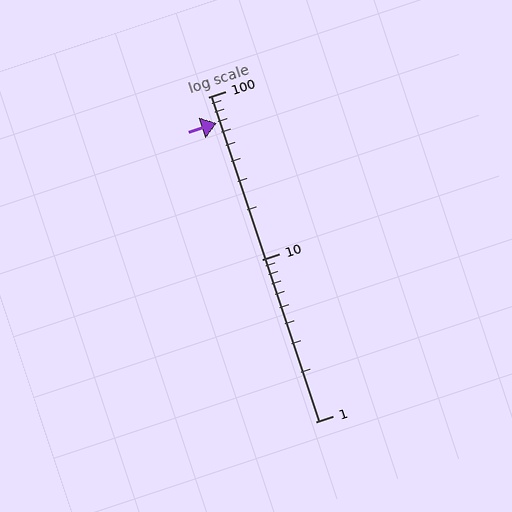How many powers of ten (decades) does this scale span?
The scale spans 2 decades, from 1 to 100.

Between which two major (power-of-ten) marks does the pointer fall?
The pointer is between 10 and 100.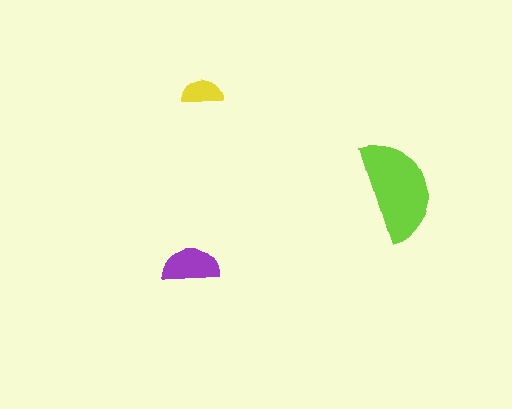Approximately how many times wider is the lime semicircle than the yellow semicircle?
About 2.5 times wider.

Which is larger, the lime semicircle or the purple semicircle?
The lime one.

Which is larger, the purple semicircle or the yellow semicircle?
The purple one.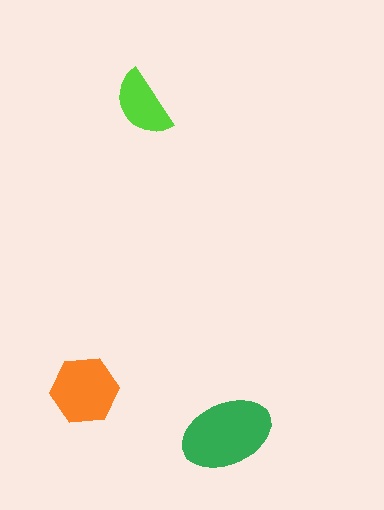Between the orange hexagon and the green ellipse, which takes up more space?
The green ellipse.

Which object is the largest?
The green ellipse.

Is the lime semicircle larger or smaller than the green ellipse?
Smaller.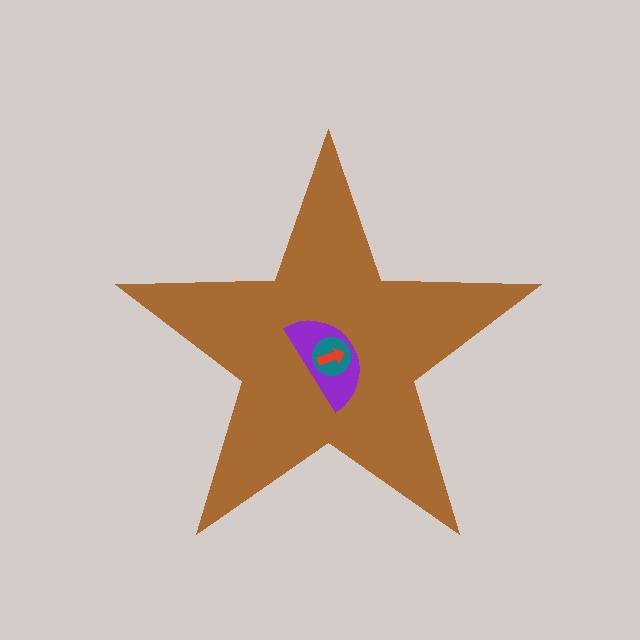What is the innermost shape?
The red arrow.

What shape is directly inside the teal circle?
The red arrow.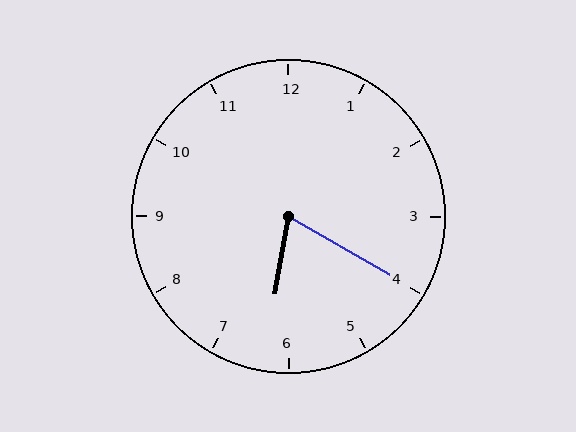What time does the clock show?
6:20.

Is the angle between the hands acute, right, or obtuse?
It is acute.